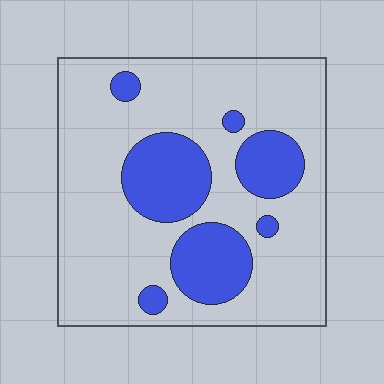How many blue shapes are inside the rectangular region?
7.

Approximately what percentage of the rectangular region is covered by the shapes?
Approximately 25%.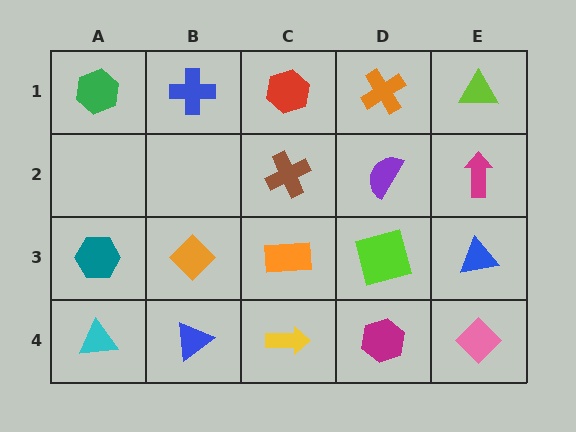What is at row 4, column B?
A blue triangle.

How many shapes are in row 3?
5 shapes.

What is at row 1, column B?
A blue cross.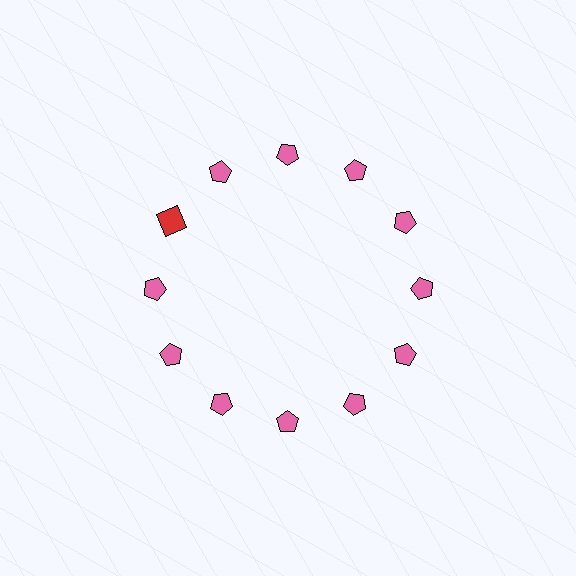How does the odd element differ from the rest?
It differs in both color (red instead of pink) and shape (square instead of pentagon).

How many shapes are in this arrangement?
There are 12 shapes arranged in a ring pattern.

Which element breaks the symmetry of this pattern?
The red square at roughly the 10 o'clock position breaks the symmetry. All other shapes are pink pentagons.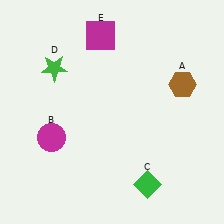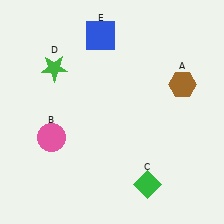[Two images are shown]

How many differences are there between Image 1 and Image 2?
There are 2 differences between the two images.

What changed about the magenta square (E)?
In Image 1, E is magenta. In Image 2, it changed to blue.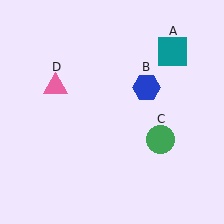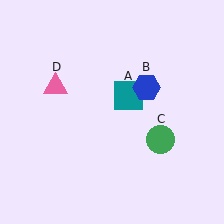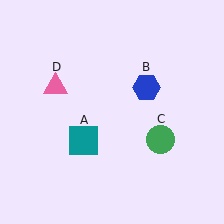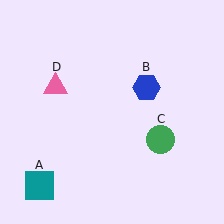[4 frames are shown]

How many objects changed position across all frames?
1 object changed position: teal square (object A).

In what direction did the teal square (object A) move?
The teal square (object A) moved down and to the left.